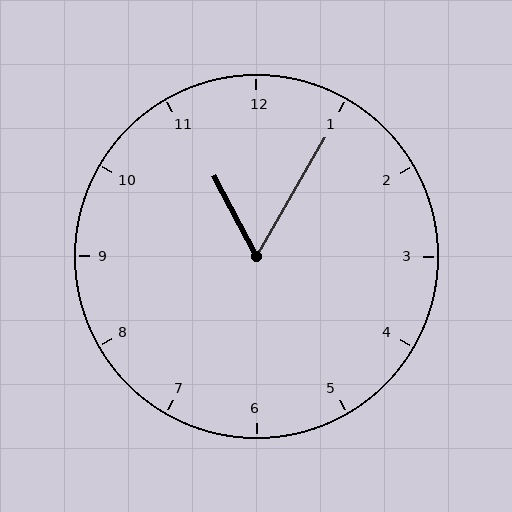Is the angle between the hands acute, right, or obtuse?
It is acute.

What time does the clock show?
11:05.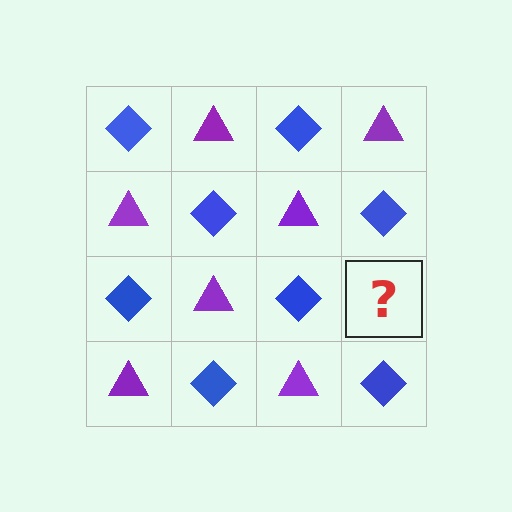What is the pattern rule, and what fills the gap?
The rule is that it alternates blue diamond and purple triangle in a checkerboard pattern. The gap should be filled with a purple triangle.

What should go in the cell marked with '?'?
The missing cell should contain a purple triangle.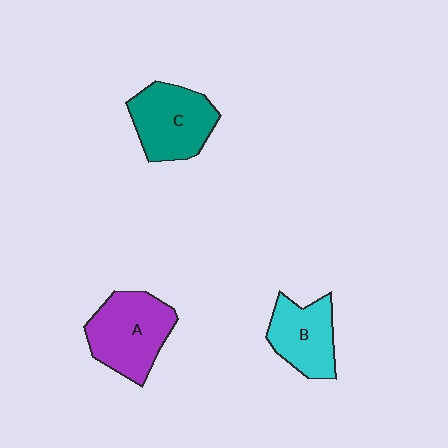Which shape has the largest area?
Shape A (purple).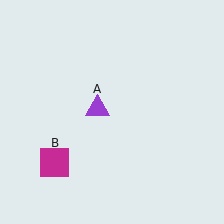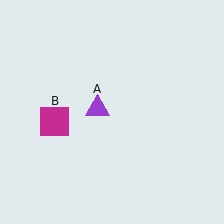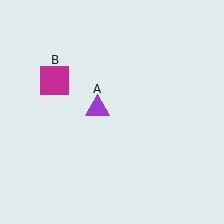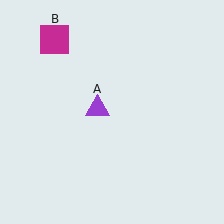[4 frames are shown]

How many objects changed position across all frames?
1 object changed position: magenta square (object B).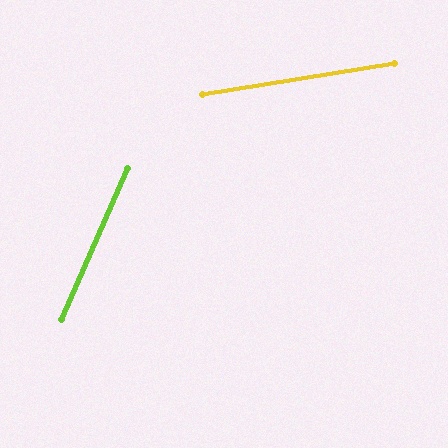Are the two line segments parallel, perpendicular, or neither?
Neither parallel nor perpendicular — they differ by about 57°.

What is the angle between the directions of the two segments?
Approximately 57 degrees.